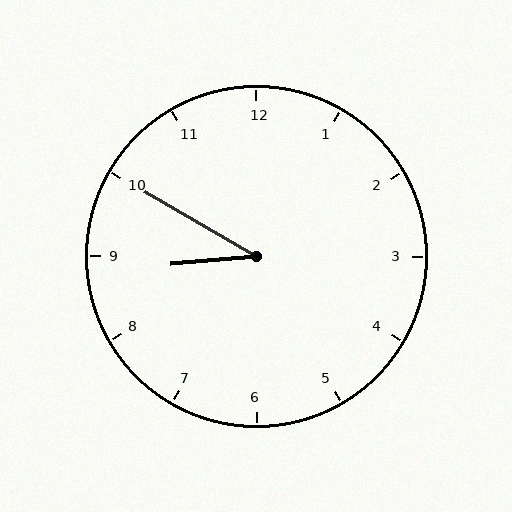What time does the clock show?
8:50.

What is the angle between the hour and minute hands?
Approximately 35 degrees.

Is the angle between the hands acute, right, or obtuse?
It is acute.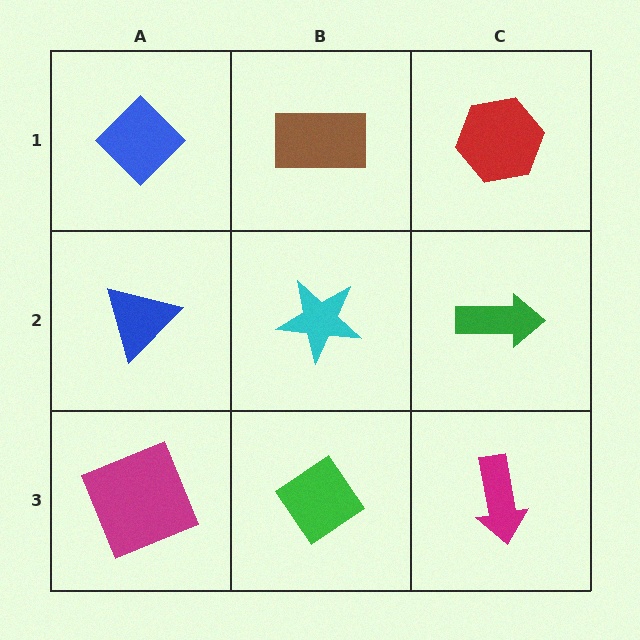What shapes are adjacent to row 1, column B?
A cyan star (row 2, column B), a blue diamond (row 1, column A), a red hexagon (row 1, column C).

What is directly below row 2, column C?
A magenta arrow.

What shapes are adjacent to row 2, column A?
A blue diamond (row 1, column A), a magenta square (row 3, column A), a cyan star (row 2, column B).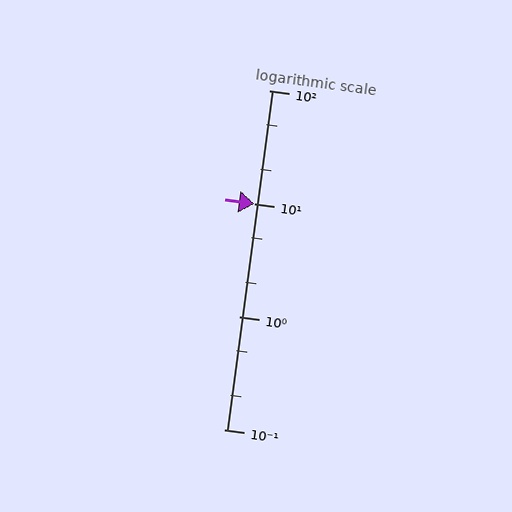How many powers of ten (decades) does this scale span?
The scale spans 3 decades, from 0.1 to 100.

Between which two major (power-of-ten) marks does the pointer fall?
The pointer is between 1 and 10.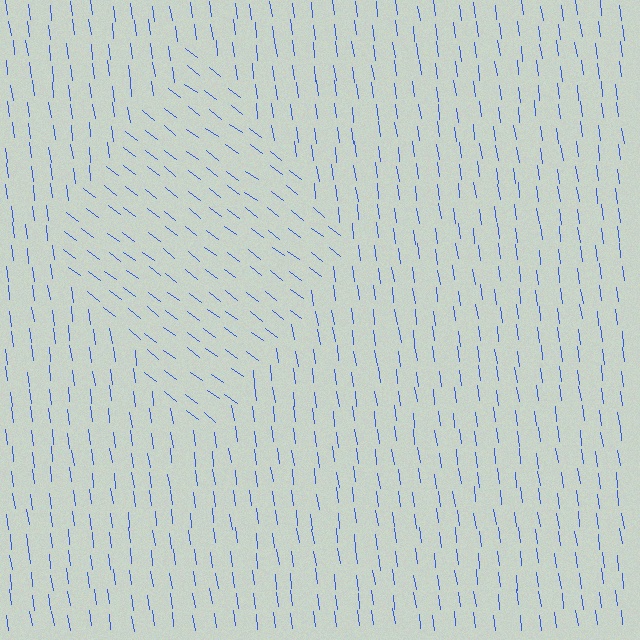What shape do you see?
I see a diamond.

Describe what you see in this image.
The image is filled with small blue line segments. A diamond region in the image has lines oriented differently from the surrounding lines, creating a visible texture boundary.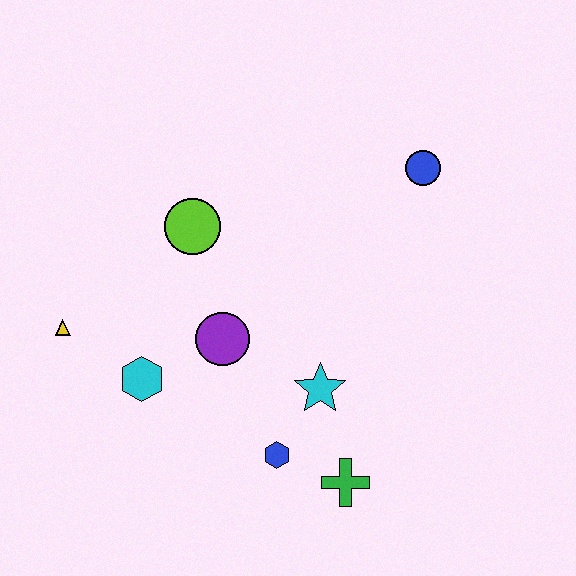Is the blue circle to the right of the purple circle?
Yes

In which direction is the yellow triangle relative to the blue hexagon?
The yellow triangle is to the left of the blue hexagon.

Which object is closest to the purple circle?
The cyan hexagon is closest to the purple circle.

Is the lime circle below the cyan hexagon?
No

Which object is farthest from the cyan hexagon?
The blue circle is farthest from the cyan hexagon.